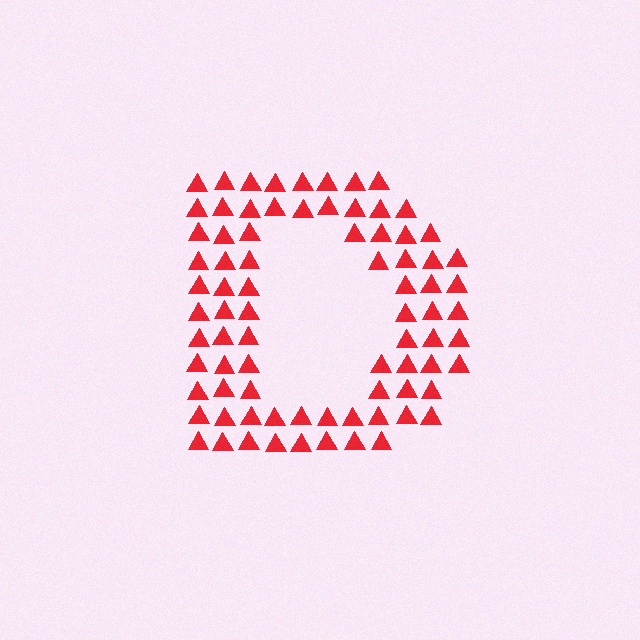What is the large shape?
The large shape is the letter D.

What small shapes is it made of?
It is made of small triangles.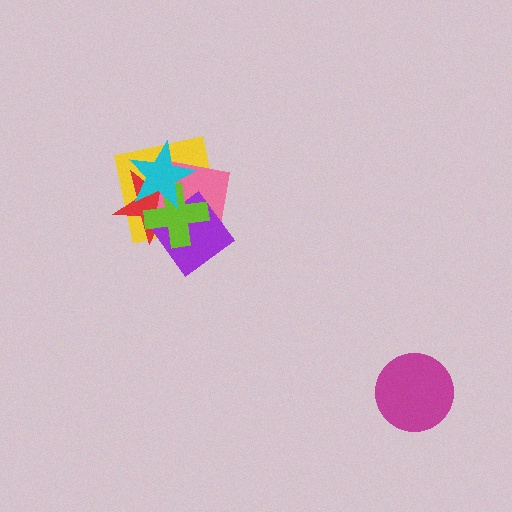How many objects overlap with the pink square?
5 objects overlap with the pink square.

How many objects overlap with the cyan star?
5 objects overlap with the cyan star.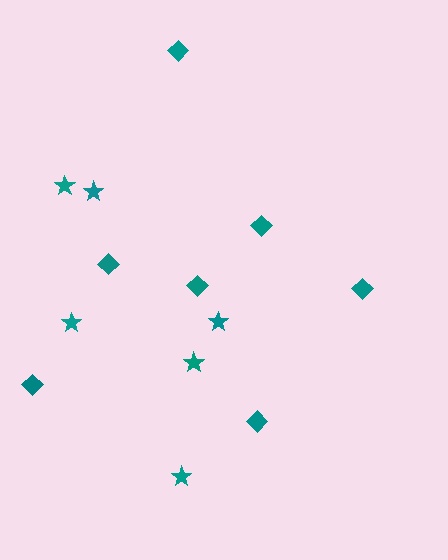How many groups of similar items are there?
There are 2 groups: one group of diamonds (7) and one group of stars (6).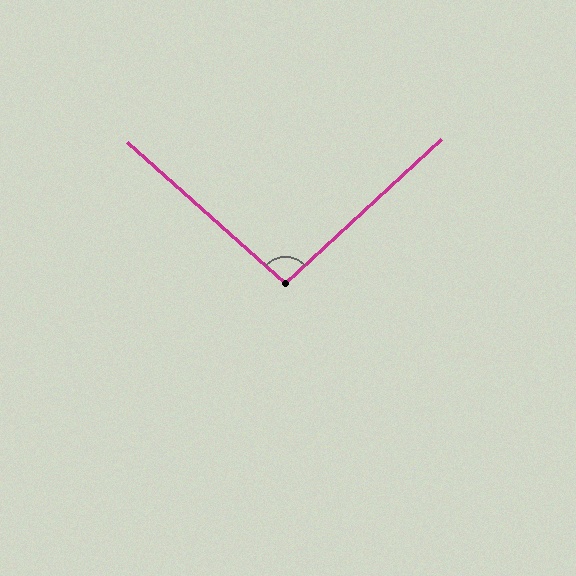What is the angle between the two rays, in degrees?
Approximately 95 degrees.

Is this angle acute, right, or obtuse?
It is obtuse.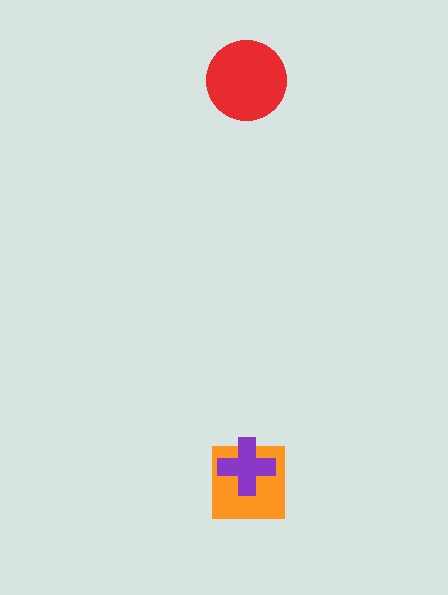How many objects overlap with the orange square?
1 object overlaps with the orange square.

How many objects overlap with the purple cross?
1 object overlaps with the purple cross.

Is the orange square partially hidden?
Yes, it is partially covered by another shape.